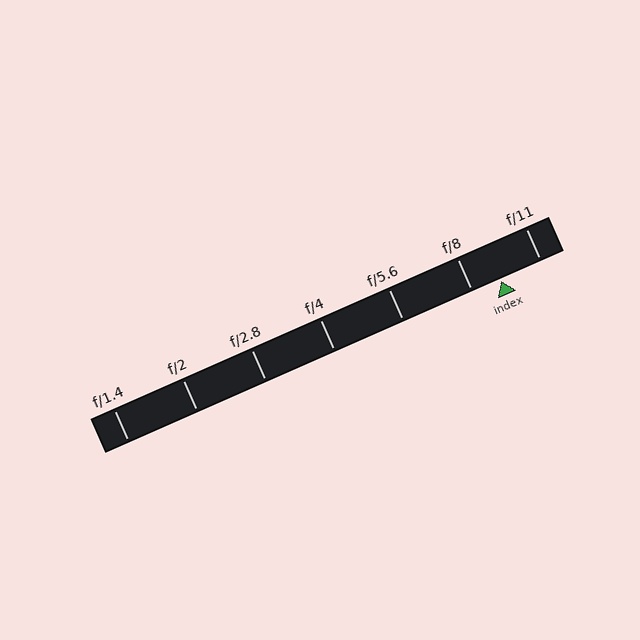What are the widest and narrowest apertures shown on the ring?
The widest aperture shown is f/1.4 and the narrowest is f/11.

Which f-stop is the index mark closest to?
The index mark is closest to f/8.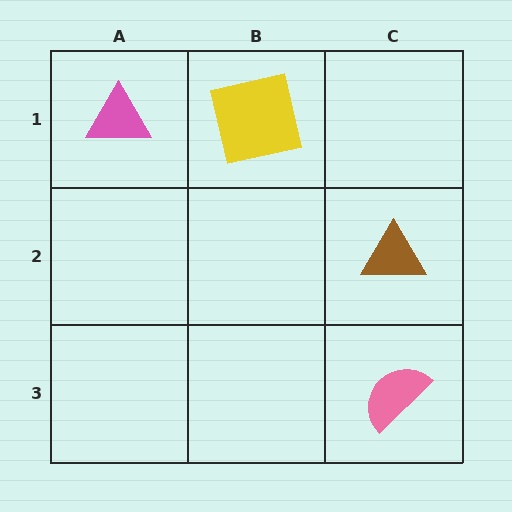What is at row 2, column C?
A brown triangle.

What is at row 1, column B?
A yellow square.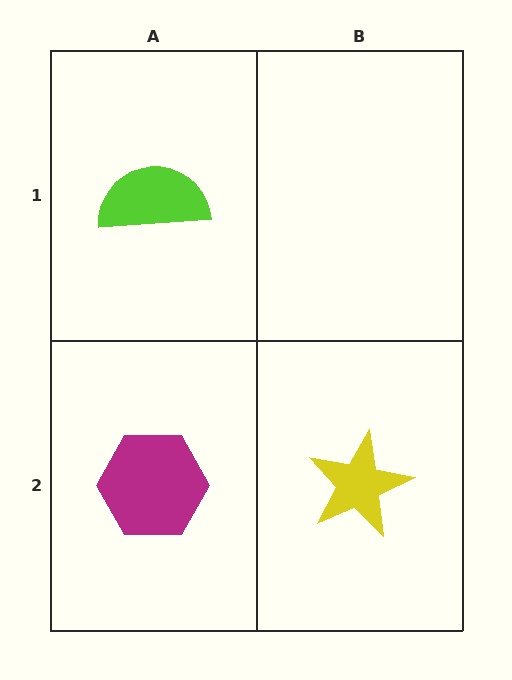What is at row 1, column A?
A lime semicircle.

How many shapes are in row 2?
2 shapes.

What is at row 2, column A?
A magenta hexagon.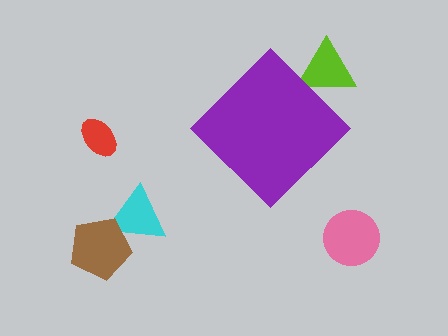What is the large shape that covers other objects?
A purple diamond.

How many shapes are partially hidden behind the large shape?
1 shape is partially hidden.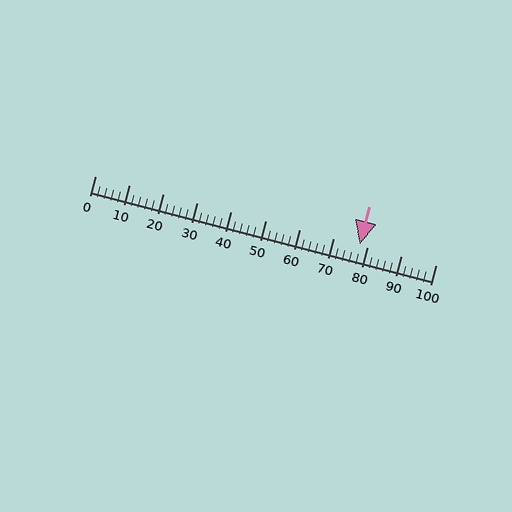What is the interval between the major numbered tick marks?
The major tick marks are spaced 10 units apart.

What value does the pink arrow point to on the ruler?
The pink arrow points to approximately 78.